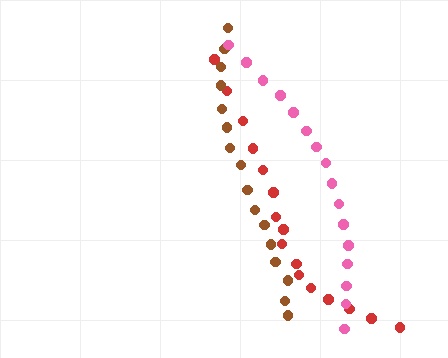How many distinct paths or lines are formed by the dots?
There are 3 distinct paths.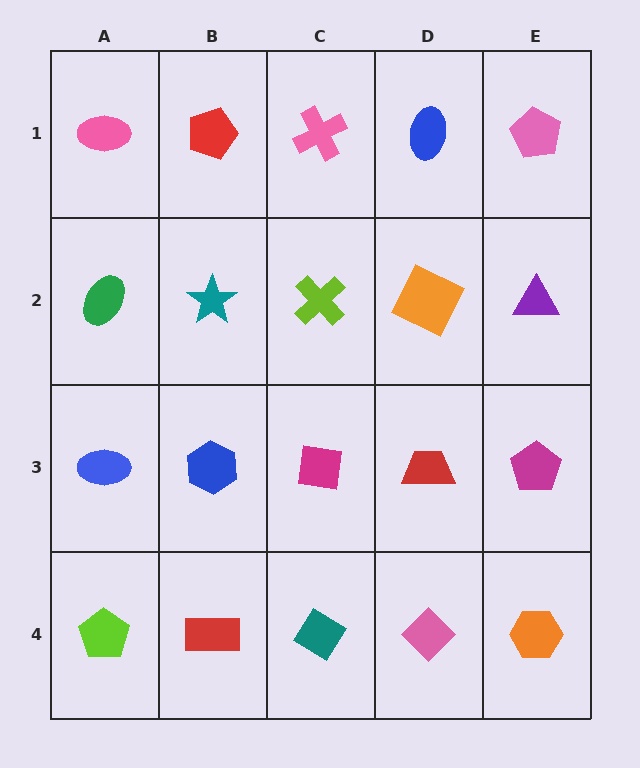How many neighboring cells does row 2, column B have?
4.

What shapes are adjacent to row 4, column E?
A magenta pentagon (row 3, column E), a pink diamond (row 4, column D).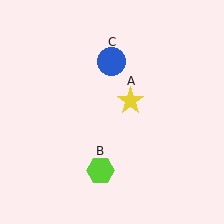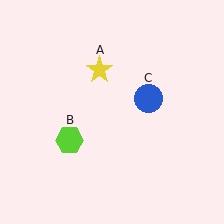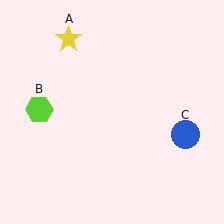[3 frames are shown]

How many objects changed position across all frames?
3 objects changed position: yellow star (object A), lime hexagon (object B), blue circle (object C).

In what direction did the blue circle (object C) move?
The blue circle (object C) moved down and to the right.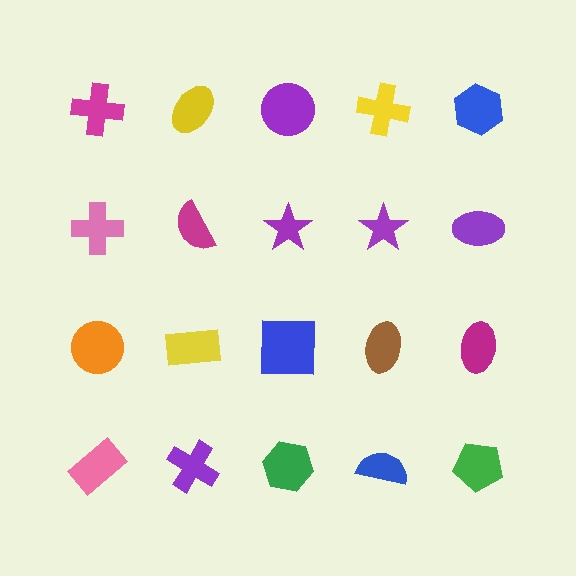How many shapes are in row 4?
5 shapes.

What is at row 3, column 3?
A blue square.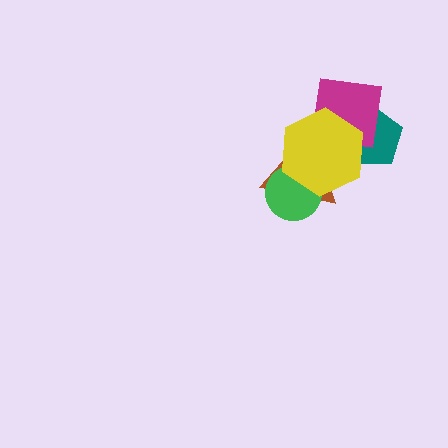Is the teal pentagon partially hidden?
Yes, it is partially covered by another shape.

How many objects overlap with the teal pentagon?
2 objects overlap with the teal pentagon.